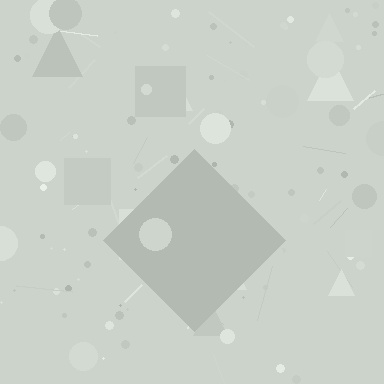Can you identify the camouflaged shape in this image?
The camouflaged shape is a diamond.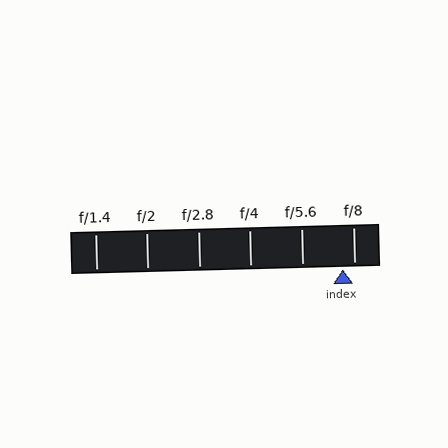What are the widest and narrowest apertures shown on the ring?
The widest aperture shown is f/1.4 and the narrowest is f/8.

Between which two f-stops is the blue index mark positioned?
The index mark is between f/5.6 and f/8.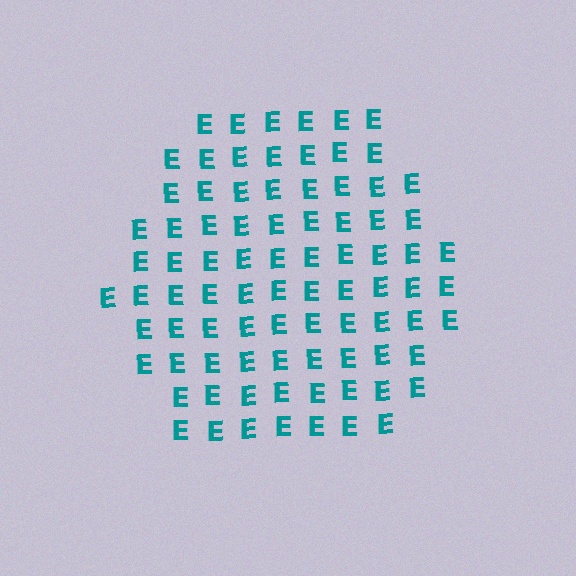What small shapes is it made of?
It is made of small letter E's.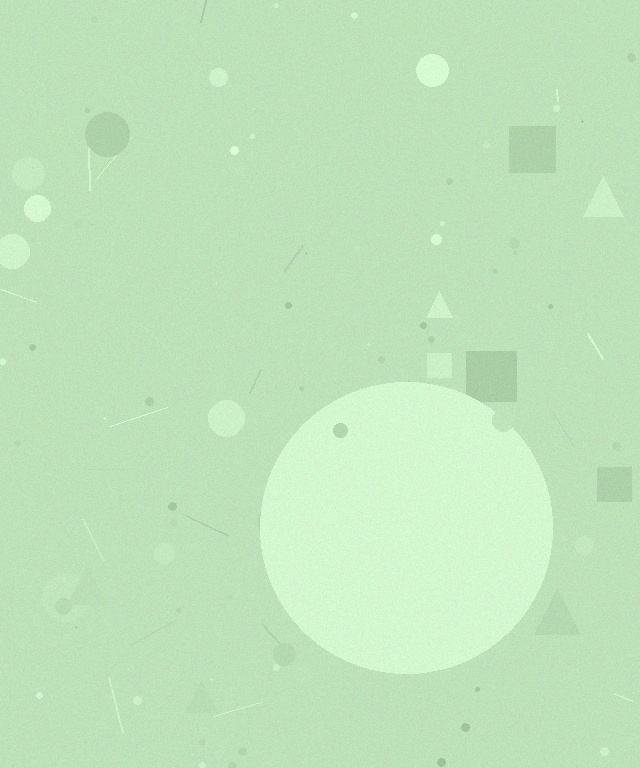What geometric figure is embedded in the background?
A circle is embedded in the background.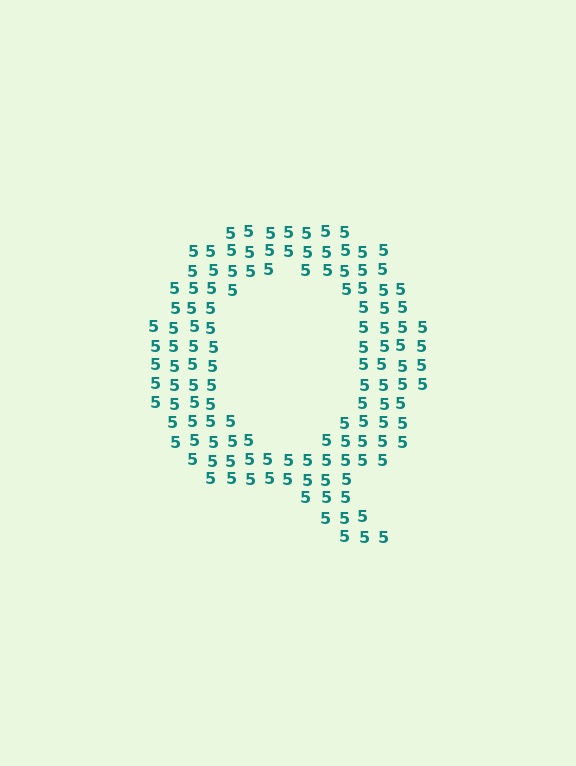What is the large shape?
The large shape is the letter Q.